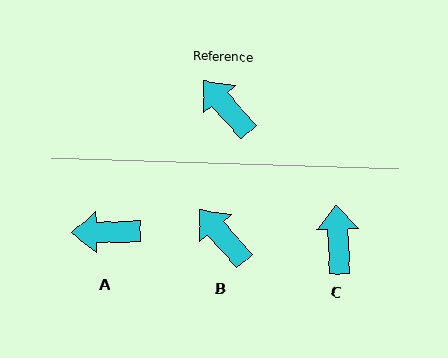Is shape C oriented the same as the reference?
No, it is off by about 39 degrees.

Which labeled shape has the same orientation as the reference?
B.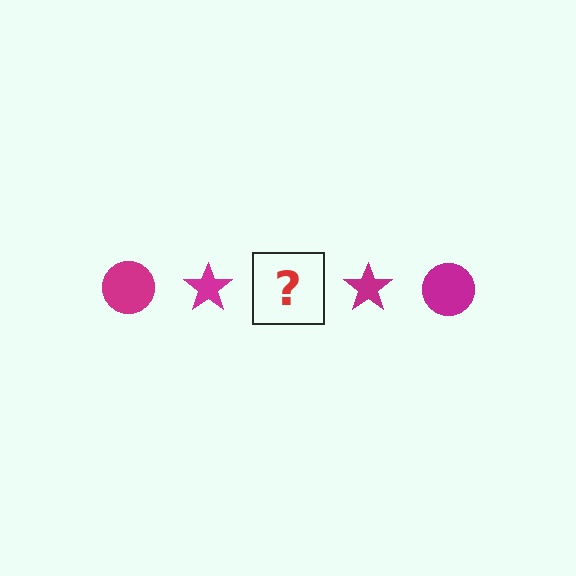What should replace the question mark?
The question mark should be replaced with a magenta circle.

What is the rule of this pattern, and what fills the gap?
The rule is that the pattern cycles through circle, star shapes in magenta. The gap should be filled with a magenta circle.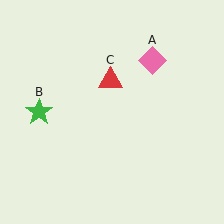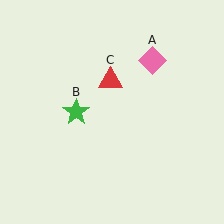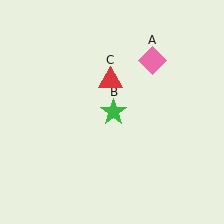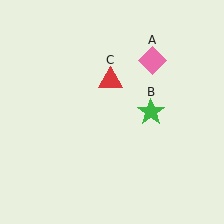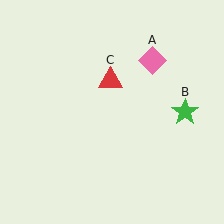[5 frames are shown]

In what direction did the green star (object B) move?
The green star (object B) moved right.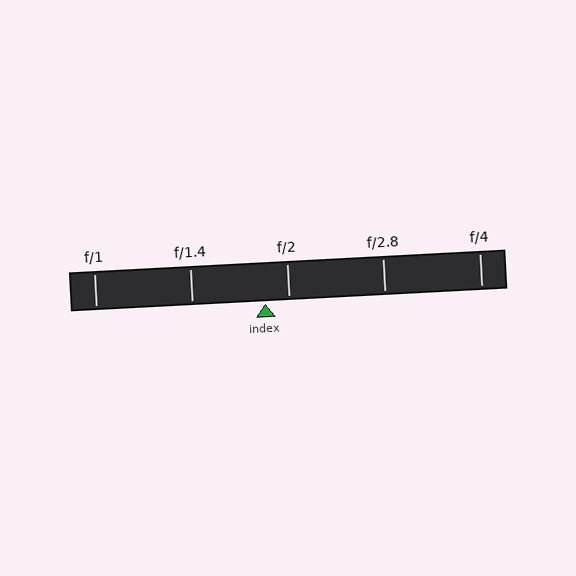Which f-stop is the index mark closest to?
The index mark is closest to f/2.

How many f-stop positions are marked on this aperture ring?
There are 5 f-stop positions marked.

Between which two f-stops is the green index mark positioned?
The index mark is between f/1.4 and f/2.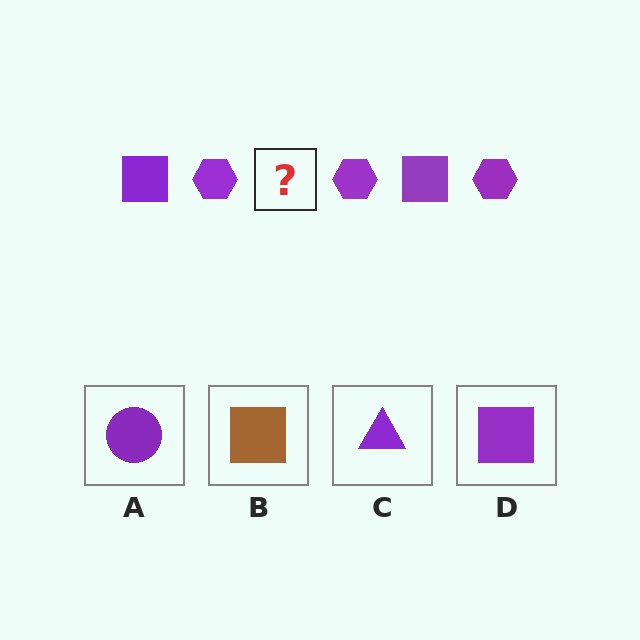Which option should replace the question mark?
Option D.